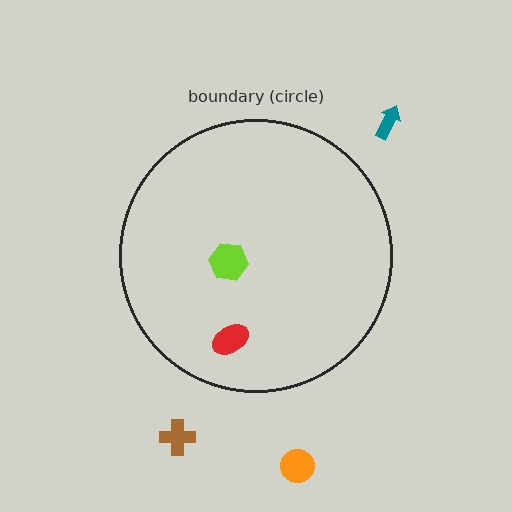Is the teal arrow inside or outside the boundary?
Outside.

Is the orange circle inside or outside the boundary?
Outside.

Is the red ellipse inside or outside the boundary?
Inside.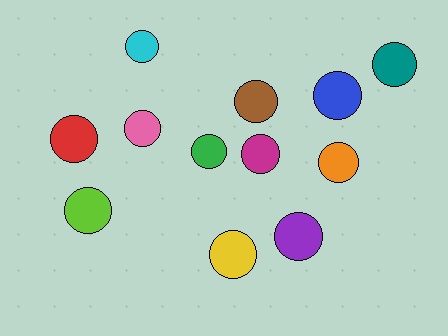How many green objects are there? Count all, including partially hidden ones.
There is 1 green object.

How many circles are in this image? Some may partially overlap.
There are 12 circles.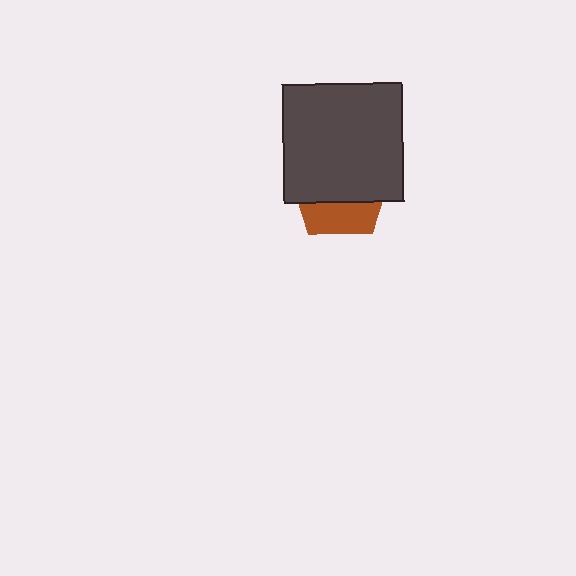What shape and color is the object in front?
The object in front is a dark gray square.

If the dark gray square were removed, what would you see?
You would see the complete brown pentagon.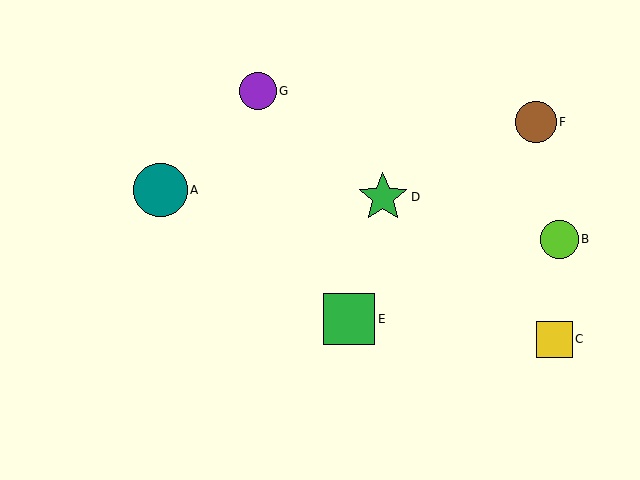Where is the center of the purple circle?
The center of the purple circle is at (258, 91).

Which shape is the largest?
The teal circle (labeled A) is the largest.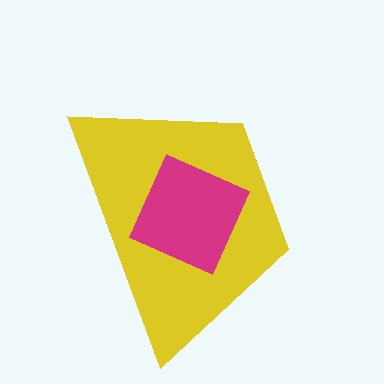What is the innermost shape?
The magenta diamond.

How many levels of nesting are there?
2.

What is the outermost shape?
The yellow trapezoid.